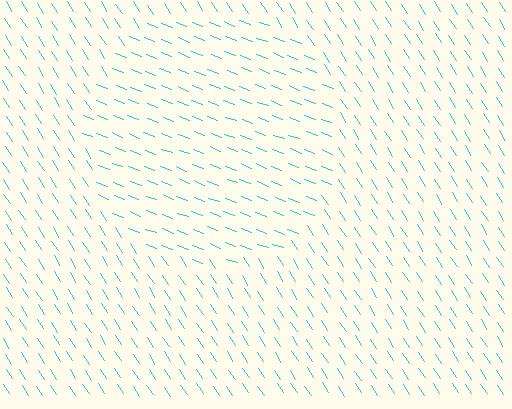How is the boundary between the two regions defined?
The boundary is defined purely by a change in line orientation (approximately 36 degrees difference). All lines are the same color and thickness.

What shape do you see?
I see a circle.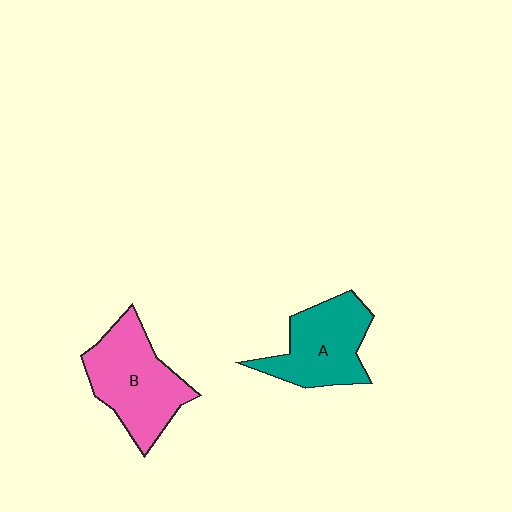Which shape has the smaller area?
Shape A (teal).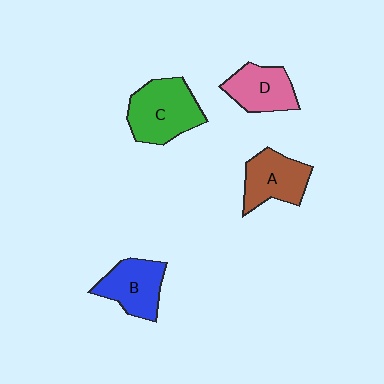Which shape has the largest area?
Shape C (green).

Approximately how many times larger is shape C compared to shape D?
Approximately 1.4 times.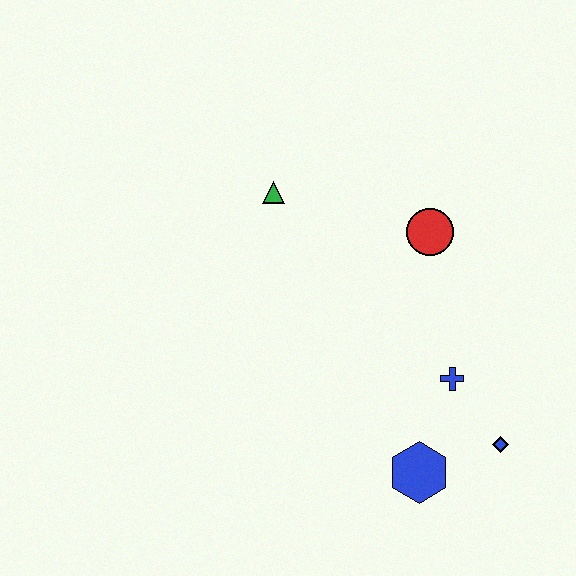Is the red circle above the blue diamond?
Yes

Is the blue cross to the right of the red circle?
Yes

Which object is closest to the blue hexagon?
The blue diamond is closest to the blue hexagon.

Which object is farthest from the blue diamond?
The green triangle is farthest from the blue diamond.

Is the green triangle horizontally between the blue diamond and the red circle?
No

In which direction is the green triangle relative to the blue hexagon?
The green triangle is above the blue hexagon.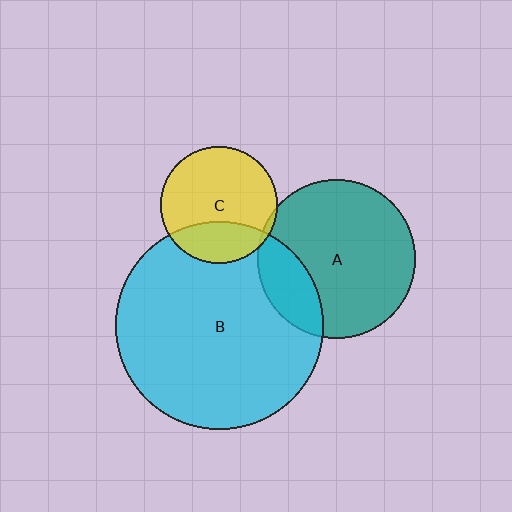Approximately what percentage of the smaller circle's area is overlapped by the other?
Approximately 5%.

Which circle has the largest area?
Circle B (cyan).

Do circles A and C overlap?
Yes.